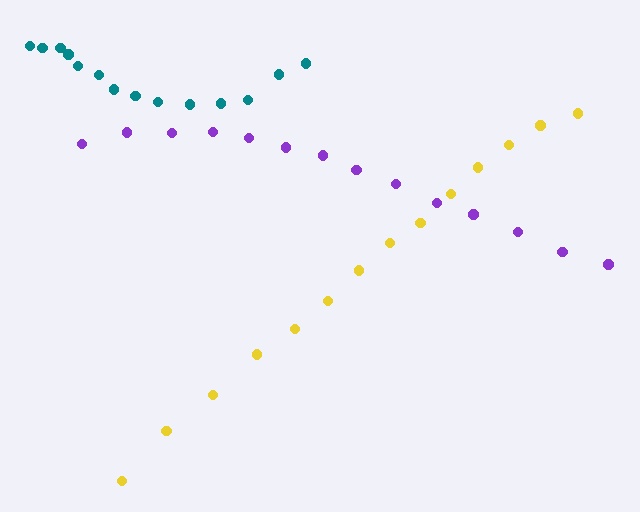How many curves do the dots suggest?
There are 3 distinct paths.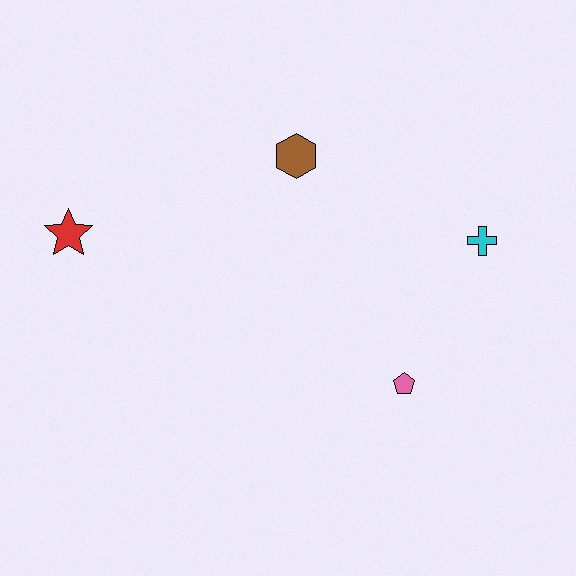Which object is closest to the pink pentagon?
The cyan cross is closest to the pink pentagon.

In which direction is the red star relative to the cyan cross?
The red star is to the left of the cyan cross.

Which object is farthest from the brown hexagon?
The pink pentagon is farthest from the brown hexagon.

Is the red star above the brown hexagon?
No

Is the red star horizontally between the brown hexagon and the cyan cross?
No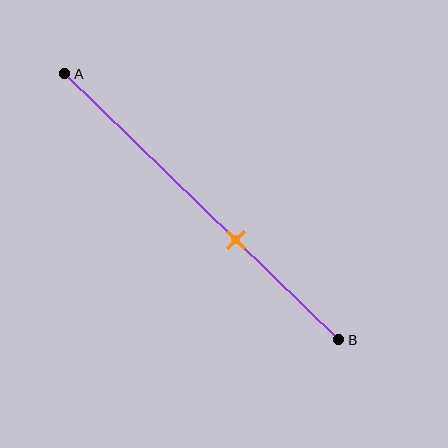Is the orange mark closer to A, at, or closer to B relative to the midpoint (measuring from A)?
The orange mark is closer to point B than the midpoint of segment AB.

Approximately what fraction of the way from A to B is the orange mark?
The orange mark is approximately 60% of the way from A to B.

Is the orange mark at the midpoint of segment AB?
No, the mark is at about 60% from A, not at the 50% midpoint.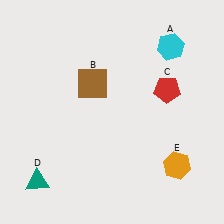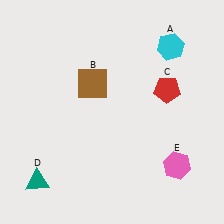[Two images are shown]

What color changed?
The hexagon (E) changed from orange in Image 1 to pink in Image 2.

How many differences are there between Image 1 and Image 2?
There is 1 difference between the two images.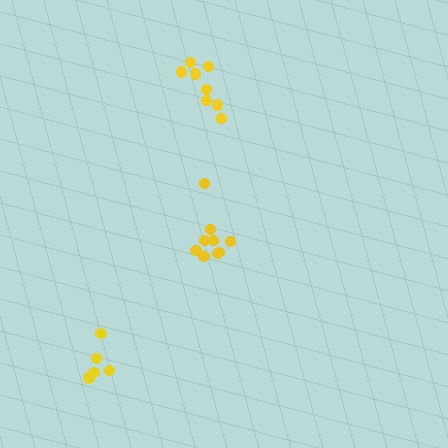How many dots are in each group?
Group 1: 9 dots, Group 2: 5 dots, Group 3: 8 dots (22 total).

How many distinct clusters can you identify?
There are 3 distinct clusters.